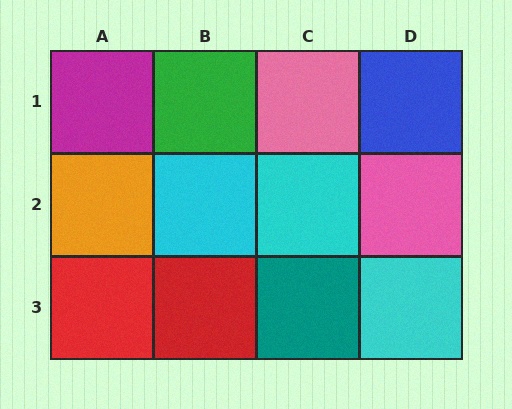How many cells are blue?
1 cell is blue.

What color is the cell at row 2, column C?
Cyan.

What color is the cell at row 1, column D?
Blue.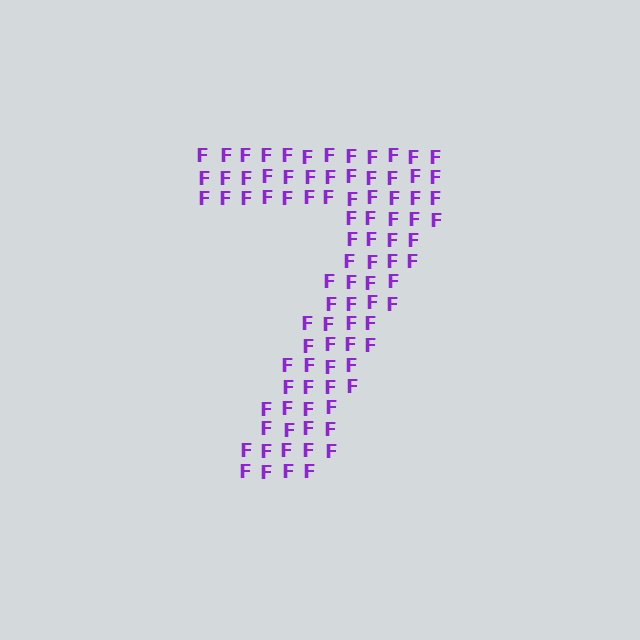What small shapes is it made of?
It is made of small letter F's.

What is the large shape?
The large shape is the digit 7.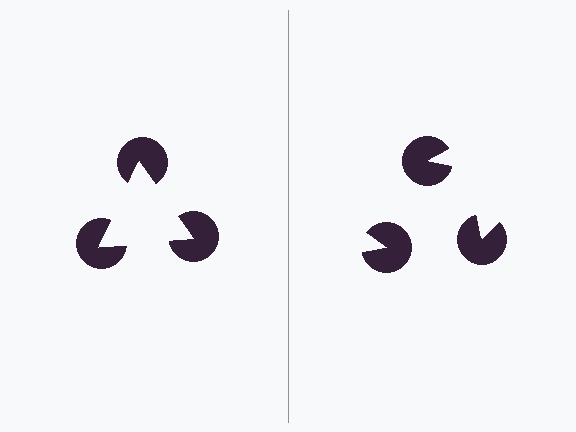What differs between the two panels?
The pac-man discs are positioned identically on both sides; only the wedge orientations differ. On the left they align to a triangle; on the right they are misaligned.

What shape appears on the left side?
An illusory triangle.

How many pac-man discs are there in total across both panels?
6 — 3 on each side.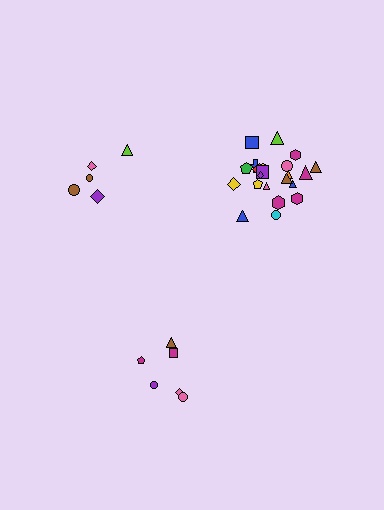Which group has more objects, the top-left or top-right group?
The top-right group.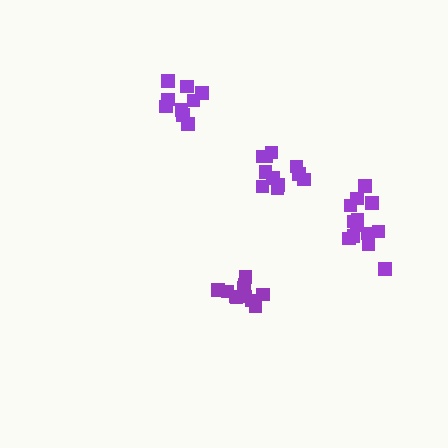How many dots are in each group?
Group 1: 13 dots, Group 2: 9 dots, Group 3: 11 dots, Group 4: 11 dots (44 total).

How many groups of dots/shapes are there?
There are 4 groups.